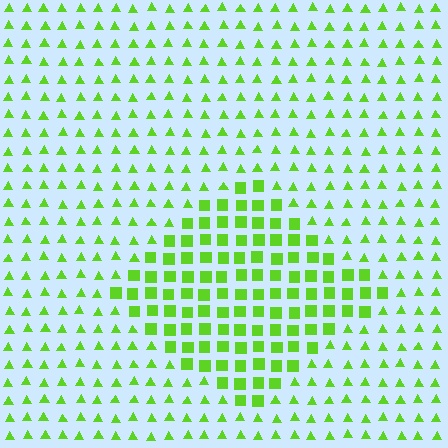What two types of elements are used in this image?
The image uses squares inside the diamond region and triangles outside it.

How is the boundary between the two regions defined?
The boundary is defined by a change in element shape: squares inside vs. triangles outside. All elements share the same color and spacing.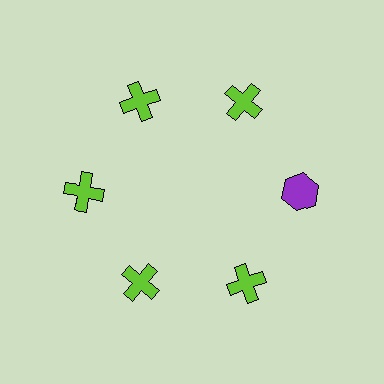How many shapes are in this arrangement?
There are 6 shapes arranged in a ring pattern.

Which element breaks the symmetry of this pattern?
The purple hexagon at roughly the 3 o'clock position breaks the symmetry. All other shapes are lime crosses.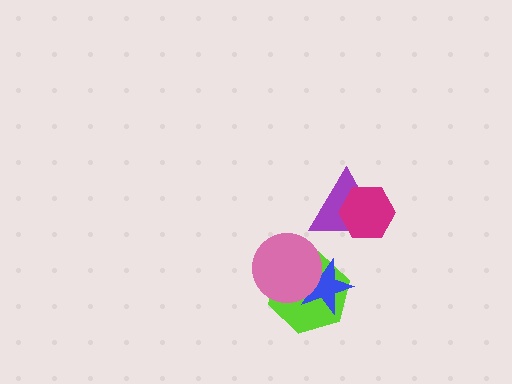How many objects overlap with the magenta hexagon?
1 object overlaps with the magenta hexagon.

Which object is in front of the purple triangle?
The magenta hexagon is in front of the purple triangle.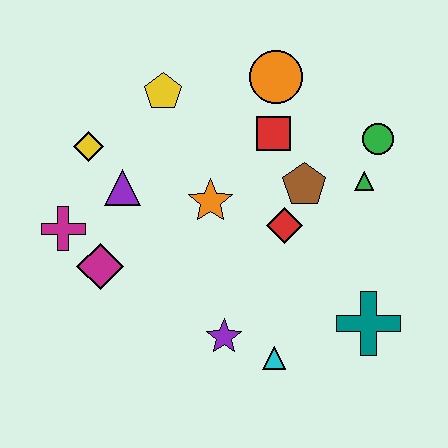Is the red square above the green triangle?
Yes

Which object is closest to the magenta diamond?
The magenta cross is closest to the magenta diamond.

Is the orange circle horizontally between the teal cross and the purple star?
Yes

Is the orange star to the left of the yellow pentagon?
No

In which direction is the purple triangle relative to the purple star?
The purple triangle is above the purple star.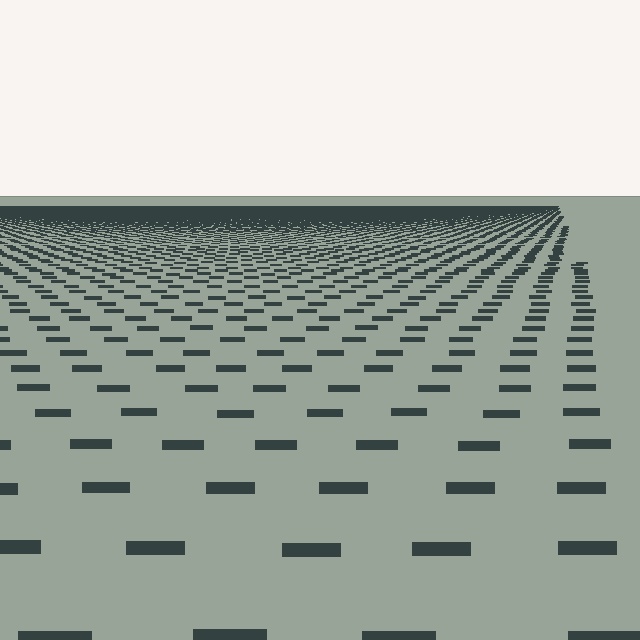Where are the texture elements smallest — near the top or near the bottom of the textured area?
Near the top.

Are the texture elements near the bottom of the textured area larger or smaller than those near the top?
Larger. Near the bottom, elements are closer to the viewer and appear at a bigger on-screen size.